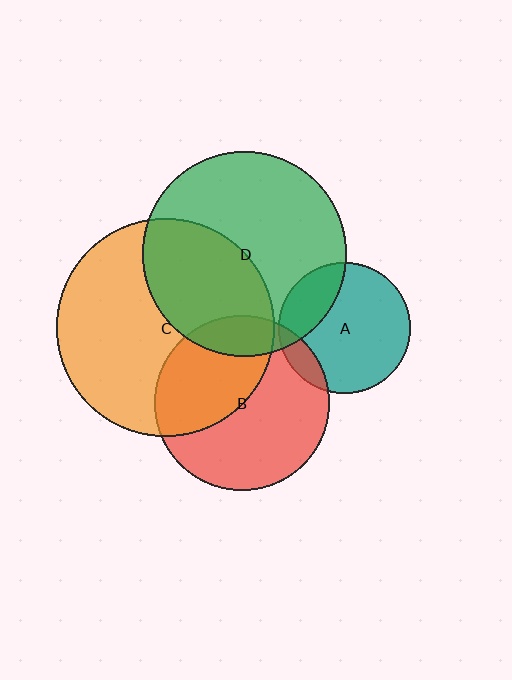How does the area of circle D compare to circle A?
Approximately 2.4 times.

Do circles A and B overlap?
Yes.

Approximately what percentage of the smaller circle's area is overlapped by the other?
Approximately 10%.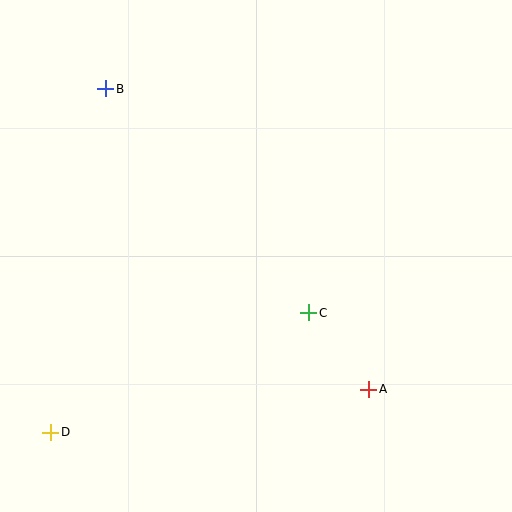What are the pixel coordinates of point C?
Point C is at (309, 313).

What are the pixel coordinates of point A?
Point A is at (369, 389).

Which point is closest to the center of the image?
Point C at (309, 313) is closest to the center.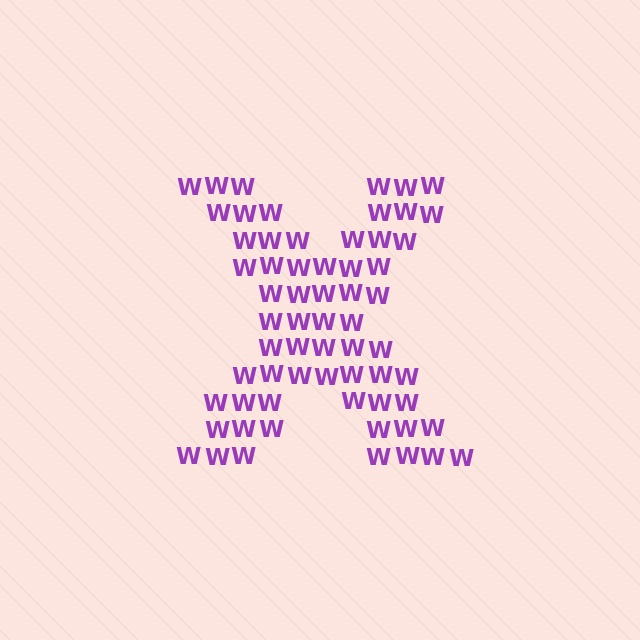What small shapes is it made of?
It is made of small letter W's.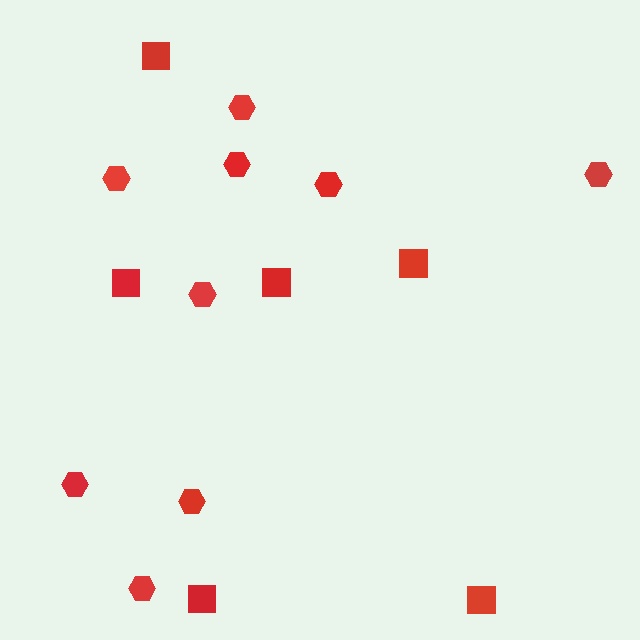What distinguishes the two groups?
There are 2 groups: one group of squares (6) and one group of hexagons (9).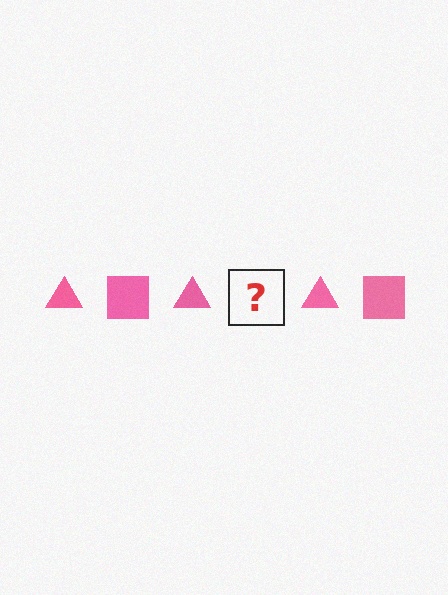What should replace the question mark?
The question mark should be replaced with a pink square.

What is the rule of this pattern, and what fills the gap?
The rule is that the pattern cycles through triangle, square shapes in pink. The gap should be filled with a pink square.